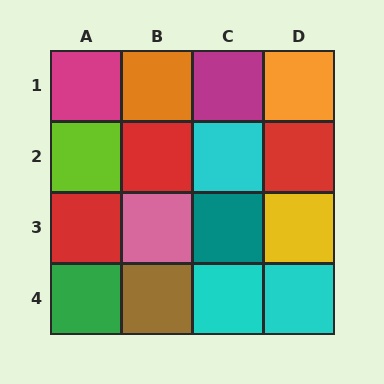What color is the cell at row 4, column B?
Brown.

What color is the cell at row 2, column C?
Cyan.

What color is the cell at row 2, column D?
Red.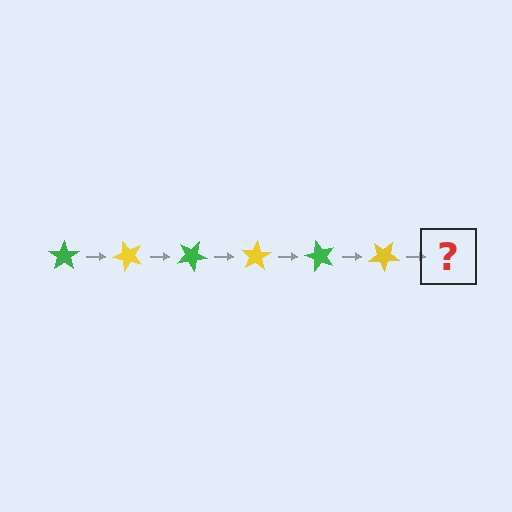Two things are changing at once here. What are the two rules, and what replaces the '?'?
The two rules are that it rotates 50 degrees each step and the color cycles through green and yellow. The '?' should be a green star, rotated 300 degrees from the start.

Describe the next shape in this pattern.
It should be a green star, rotated 300 degrees from the start.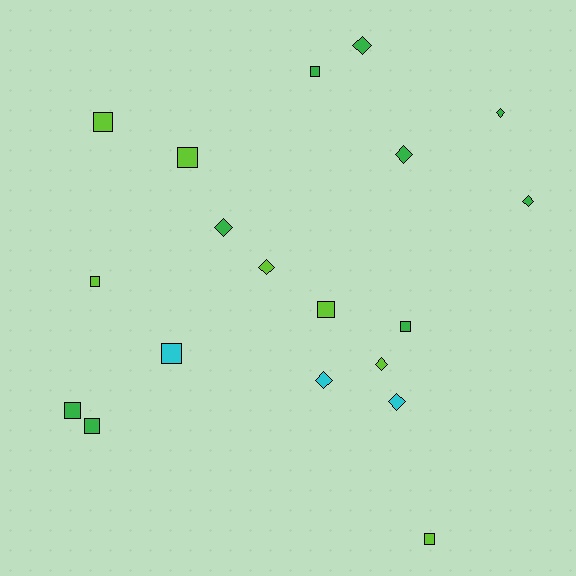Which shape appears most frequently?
Square, with 10 objects.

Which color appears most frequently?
Green, with 9 objects.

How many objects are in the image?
There are 19 objects.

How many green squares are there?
There are 4 green squares.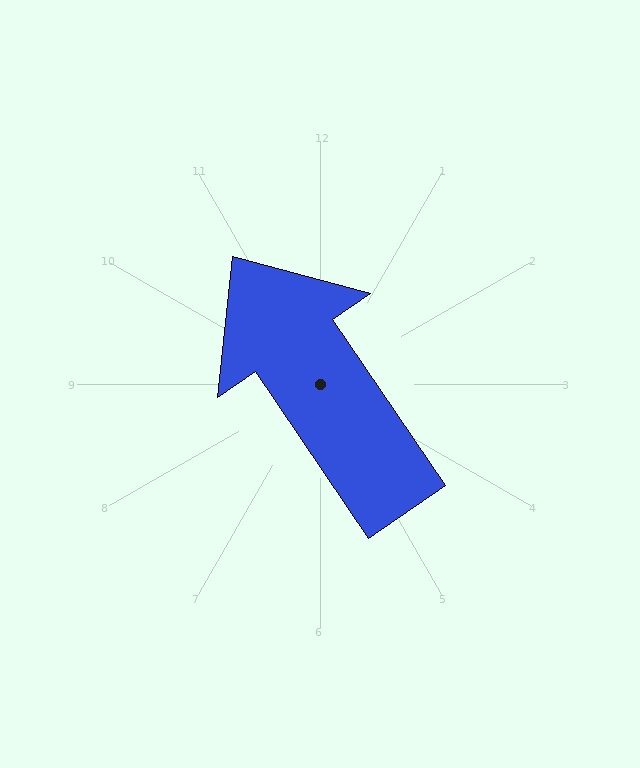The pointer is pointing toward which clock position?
Roughly 11 o'clock.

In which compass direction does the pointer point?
Northwest.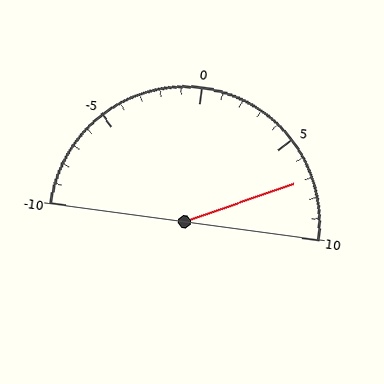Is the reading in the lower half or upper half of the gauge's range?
The reading is in the upper half of the range (-10 to 10).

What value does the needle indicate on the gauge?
The needle indicates approximately 7.